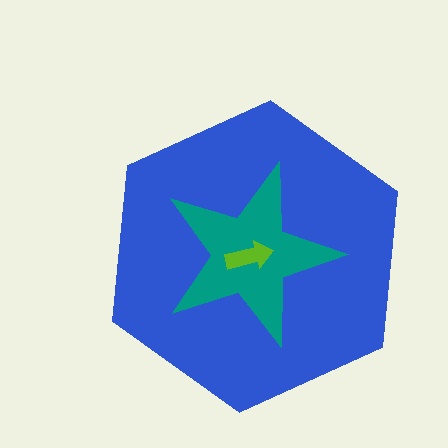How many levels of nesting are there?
3.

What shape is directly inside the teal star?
The lime arrow.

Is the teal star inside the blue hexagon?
Yes.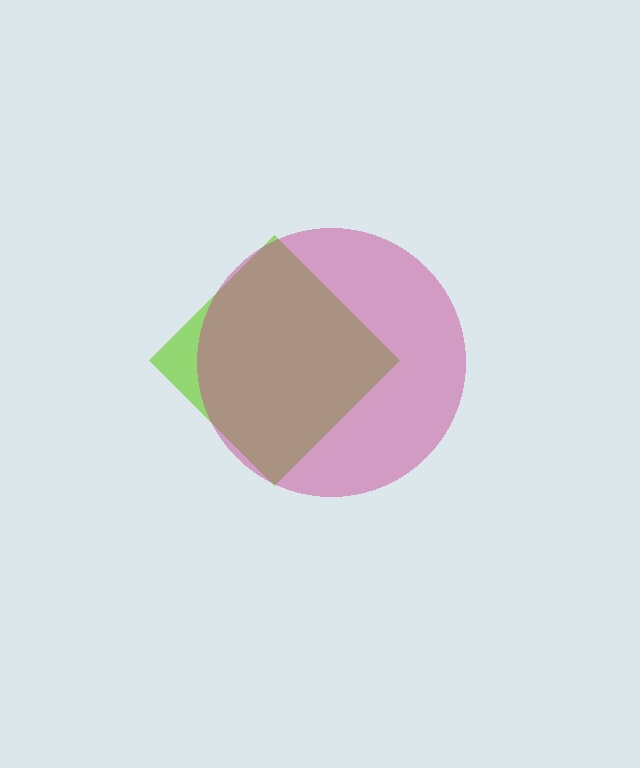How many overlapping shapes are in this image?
There are 2 overlapping shapes in the image.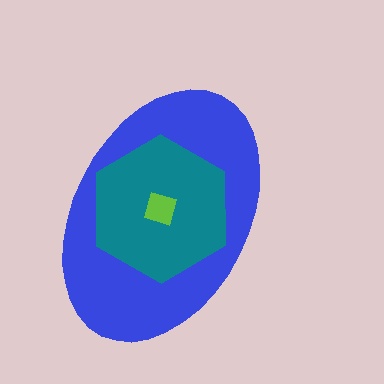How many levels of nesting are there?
3.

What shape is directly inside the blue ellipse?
The teal hexagon.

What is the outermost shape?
The blue ellipse.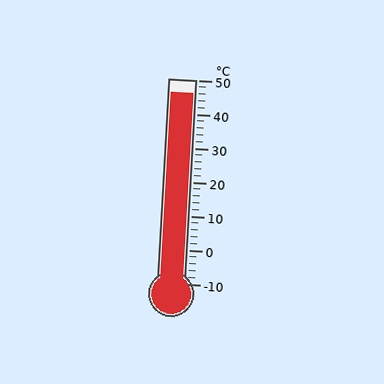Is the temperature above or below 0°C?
The temperature is above 0°C.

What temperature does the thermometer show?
The thermometer shows approximately 46°C.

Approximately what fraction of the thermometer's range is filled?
The thermometer is filled to approximately 95% of its range.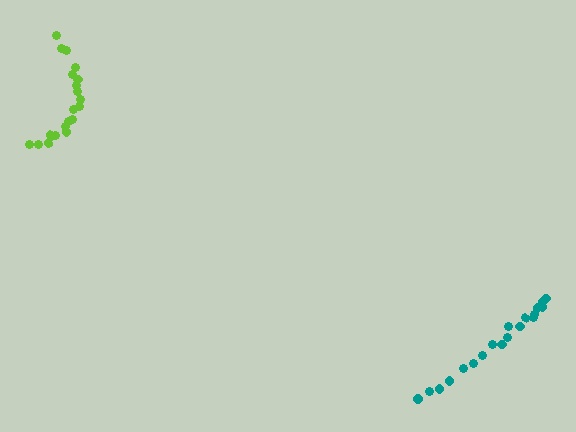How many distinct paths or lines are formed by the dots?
There are 2 distinct paths.